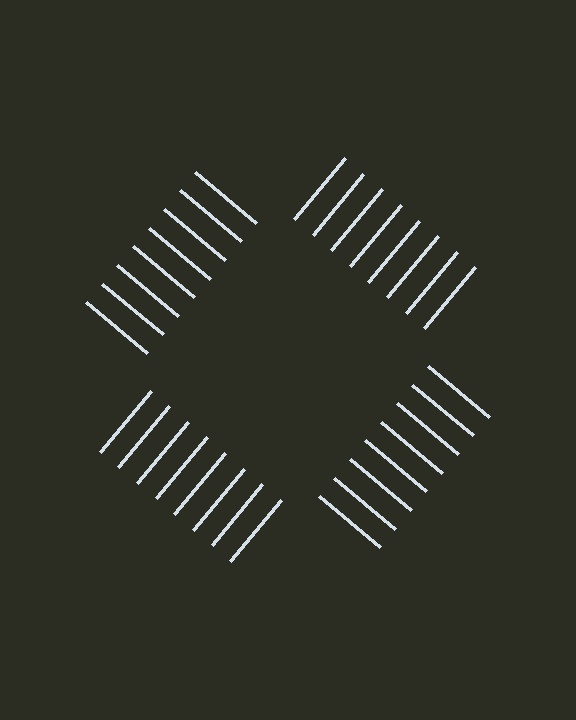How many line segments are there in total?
32 — 8 along each of the 4 edges.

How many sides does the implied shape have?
4 sides — the line-ends trace a square.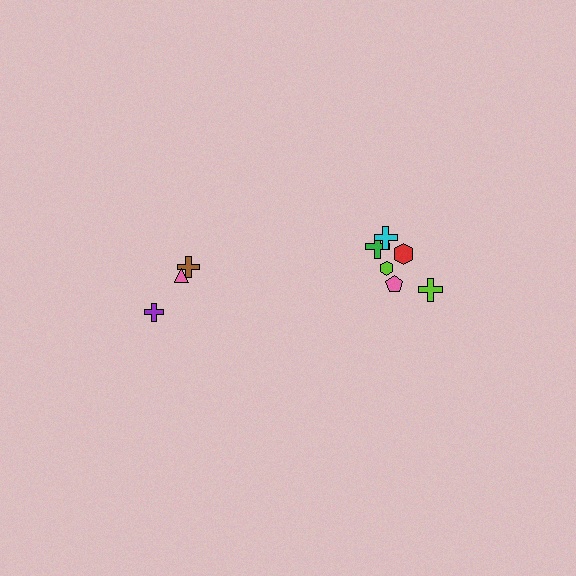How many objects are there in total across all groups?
There are 9 objects.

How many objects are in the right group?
There are 6 objects.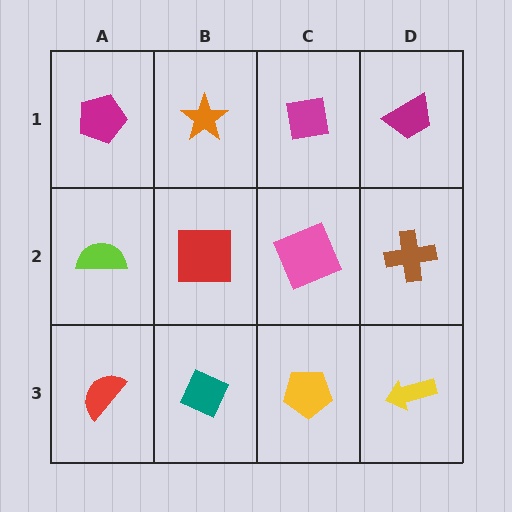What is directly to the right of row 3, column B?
A yellow pentagon.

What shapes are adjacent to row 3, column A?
A lime semicircle (row 2, column A), a teal diamond (row 3, column B).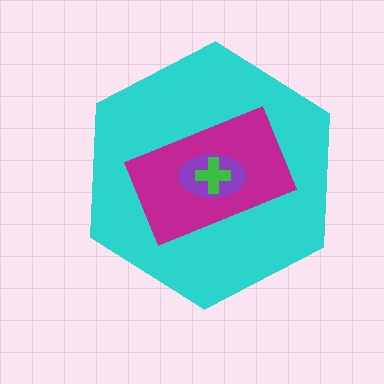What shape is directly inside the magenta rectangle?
The purple ellipse.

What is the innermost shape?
The green cross.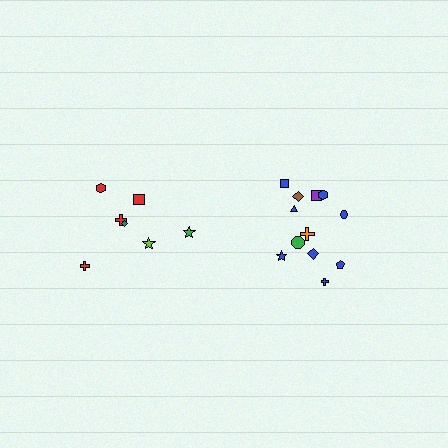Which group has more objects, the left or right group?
The right group.